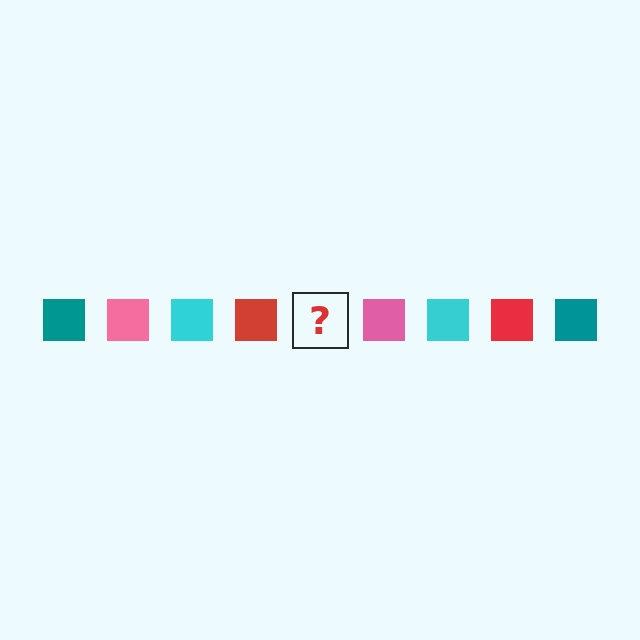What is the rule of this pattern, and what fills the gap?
The rule is that the pattern cycles through teal, pink, cyan, red squares. The gap should be filled with a teal square.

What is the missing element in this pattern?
The missing element is a teal square.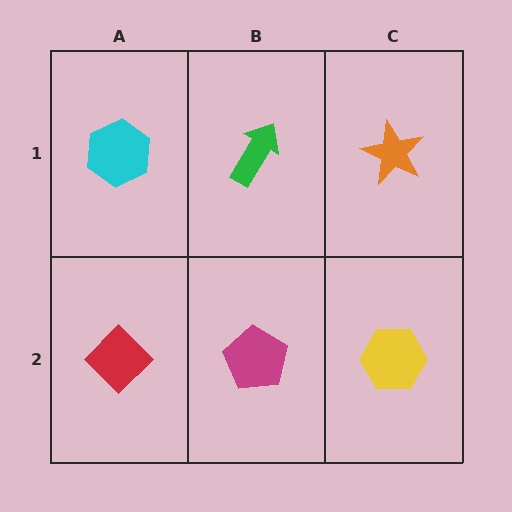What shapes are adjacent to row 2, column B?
A green arrow (row 1, column B), a red diamond (row 2, column A), a yellow hexagon (row 2, column C).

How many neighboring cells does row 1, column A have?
2.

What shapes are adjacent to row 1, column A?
A red diamond (row 2, column A), a green arrow (row 1, column B).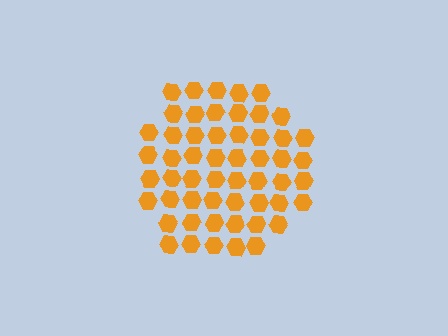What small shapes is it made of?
It is made of small hexagons.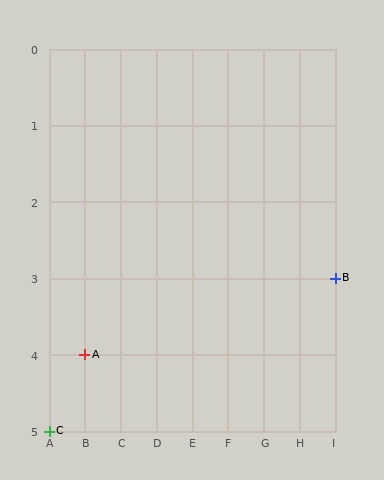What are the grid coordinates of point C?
Point C is at grid coordinates (A, 5).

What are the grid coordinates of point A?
Point A is at grid coordinates (B, 4).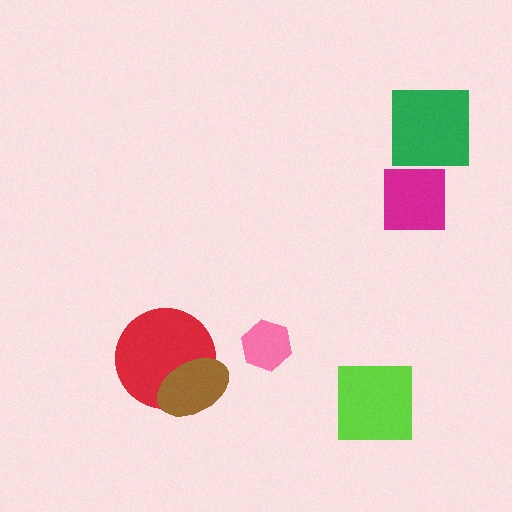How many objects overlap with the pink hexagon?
0 objects overlap with the pink hexagon.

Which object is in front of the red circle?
The brown ellipse is in front of the red circle.